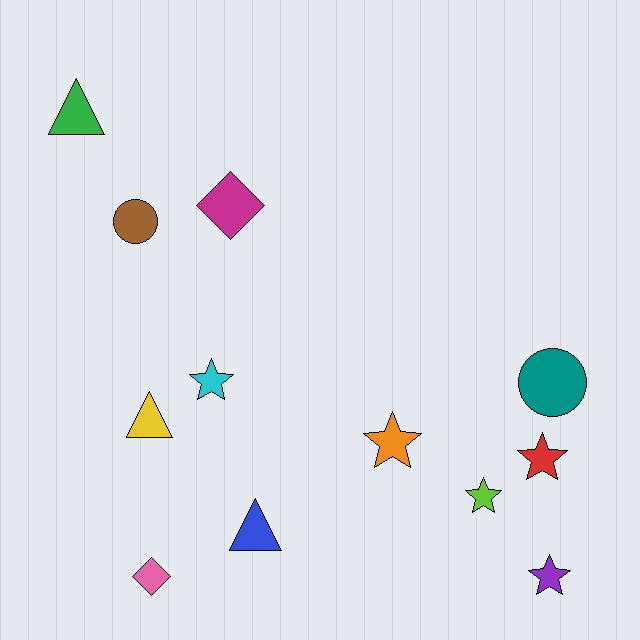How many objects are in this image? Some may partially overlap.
There are 12 objects.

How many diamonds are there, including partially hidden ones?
There are 2 diamonds.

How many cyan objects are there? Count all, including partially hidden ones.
There is 1 cyan object.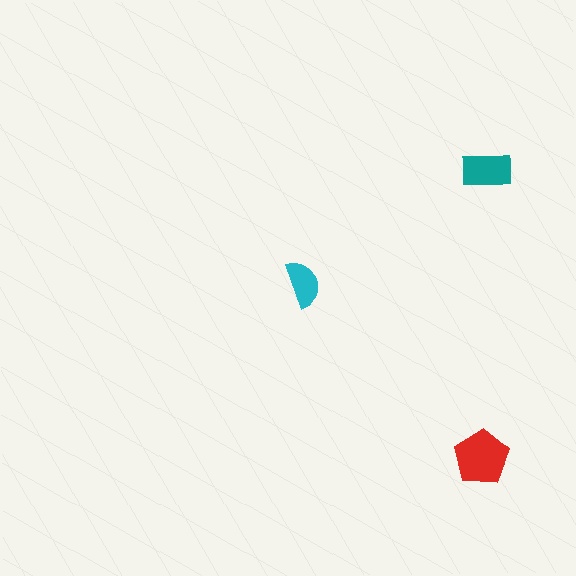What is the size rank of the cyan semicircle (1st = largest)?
3rd.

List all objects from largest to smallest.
The red pentagon, the teal rectangle, the cyan semicircle.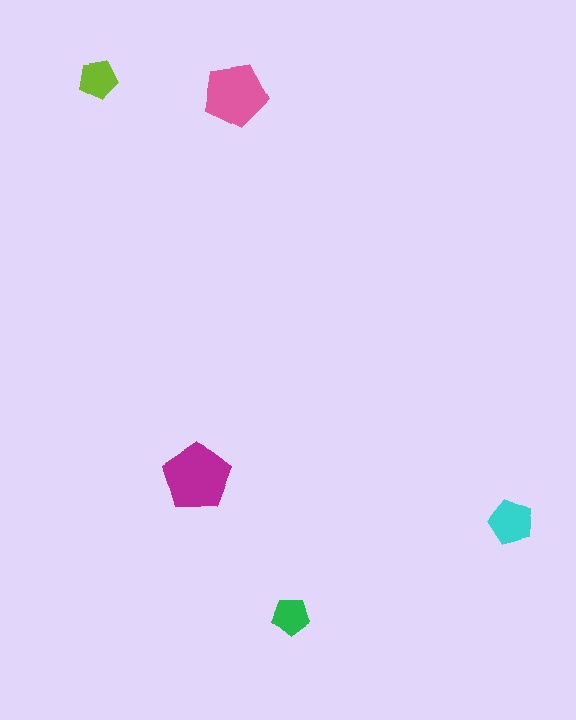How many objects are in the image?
There are 5 objects in the image.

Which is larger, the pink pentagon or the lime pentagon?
The pink one.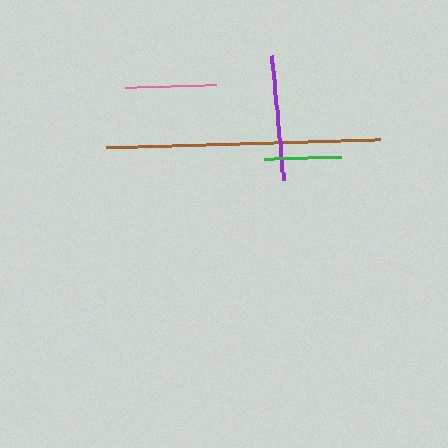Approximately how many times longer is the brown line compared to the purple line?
The brown line is approximately 2.2 times the length of the purple line.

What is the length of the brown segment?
The brown segment is approximately 275 pixels long.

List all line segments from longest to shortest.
From longest to shortest: brown, purple, pink, green.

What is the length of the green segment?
The green segment is approximately 77 pixels long.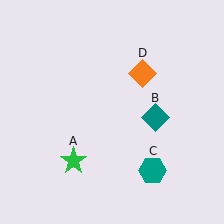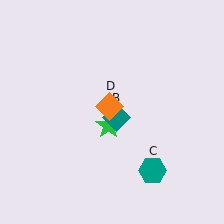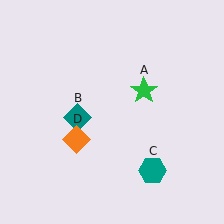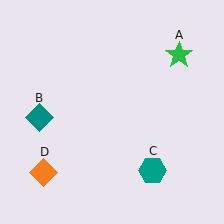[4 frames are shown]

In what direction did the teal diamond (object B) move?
The teal diamond (object B) moved left.